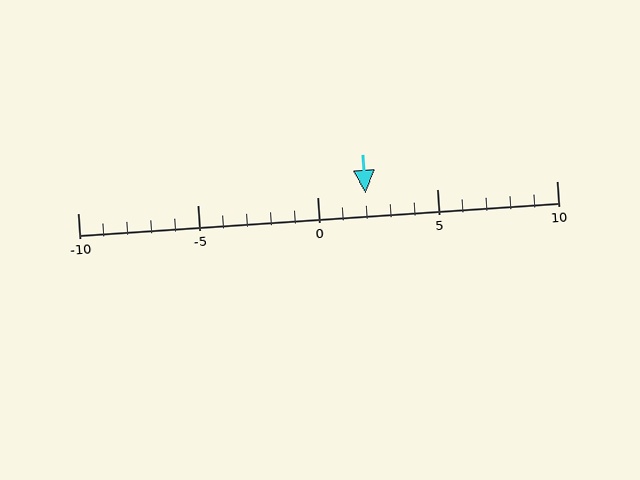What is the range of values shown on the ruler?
The ruler shows values from -10 to 10.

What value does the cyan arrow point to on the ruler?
The cyan arrow points to approximately 2.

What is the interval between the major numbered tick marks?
The major tick marks are spaced 5 units apart.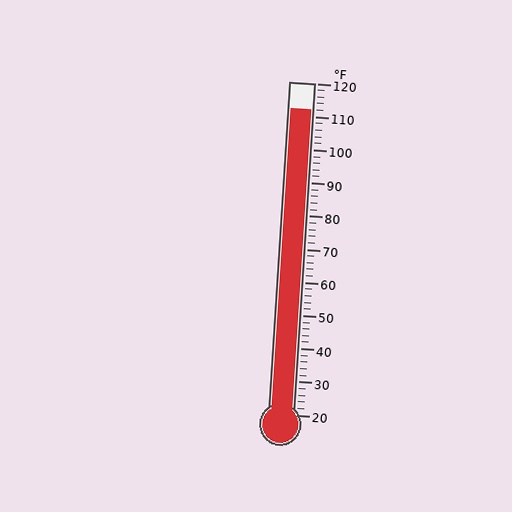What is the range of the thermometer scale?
The thermometer scale ranges from 20°F to 120°F.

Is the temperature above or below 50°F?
The temperature is above 50°F.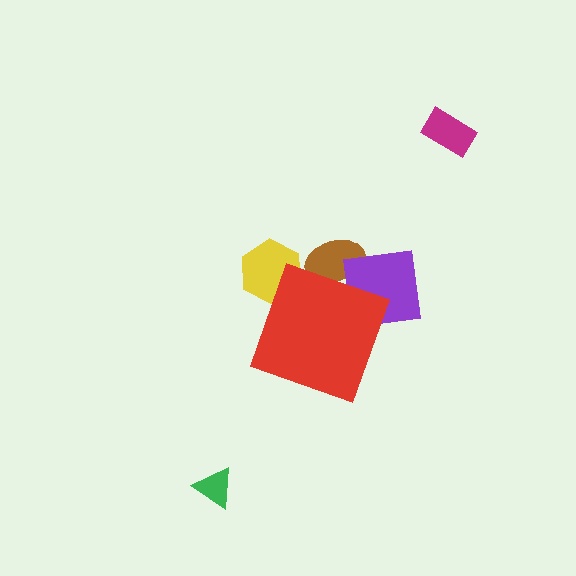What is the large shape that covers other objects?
A red diamond.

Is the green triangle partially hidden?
No, the green triangle is fully visible.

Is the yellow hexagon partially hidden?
Yes, the yellow hexagon is partially hidden behind the red diamond.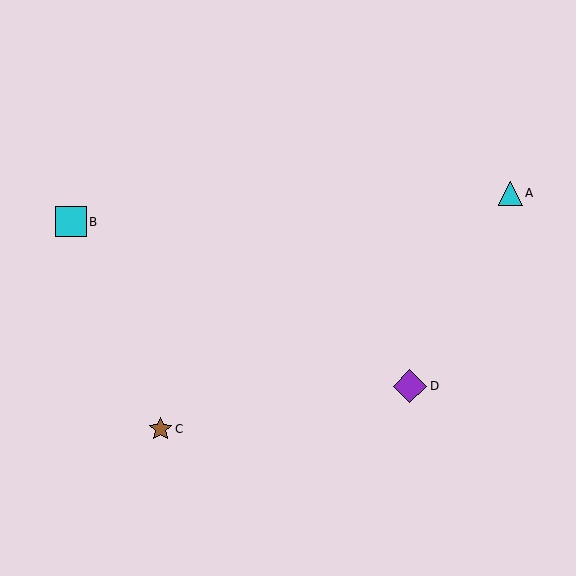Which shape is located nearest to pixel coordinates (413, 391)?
The purple diamond (labeled D) at (410, 386) is nearest to that location.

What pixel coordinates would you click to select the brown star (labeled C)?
Click at (161, 429) to select the brown star C.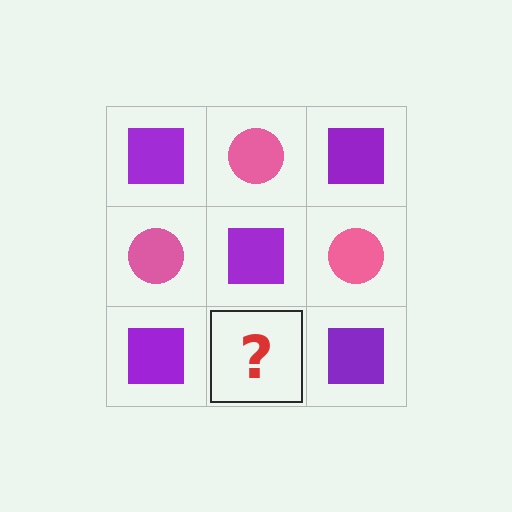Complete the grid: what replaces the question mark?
The question mark should be replaced with a pink circle.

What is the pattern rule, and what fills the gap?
The rule is that it alternates purple square and pink circle in a checkerboard pattern. The gap should be filled with a pink circle.